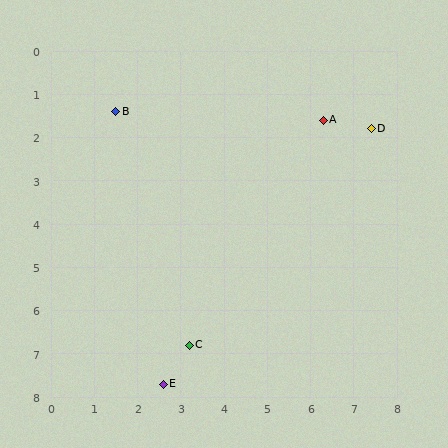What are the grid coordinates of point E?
Point E is at approximately (2.6, 7.7).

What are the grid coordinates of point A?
Point A is at approximately (6.3, 1.6).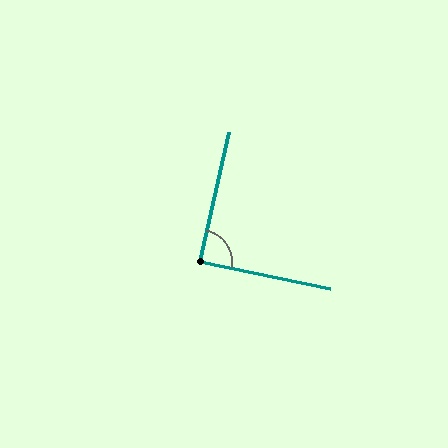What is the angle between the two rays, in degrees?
Approximately 89 degrees.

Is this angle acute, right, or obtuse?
It is approximately a right angle.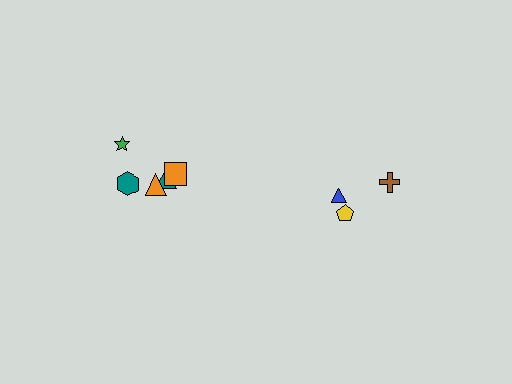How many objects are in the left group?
There are 5 objects.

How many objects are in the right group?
There are 3 objects.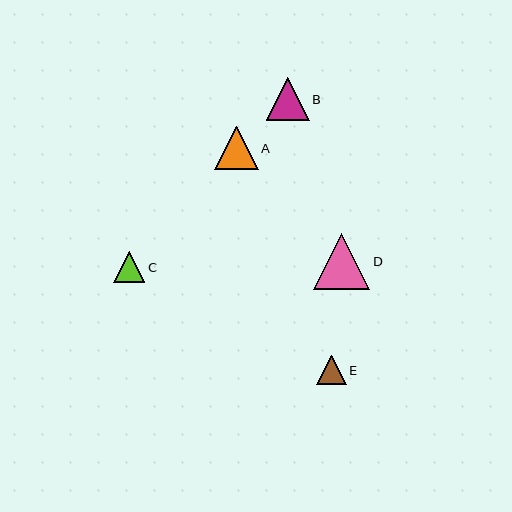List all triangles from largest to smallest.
From largest to smallest: D, A, B, C, E.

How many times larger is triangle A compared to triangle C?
Triangle A is approximately 1.4 times the size of triangle C.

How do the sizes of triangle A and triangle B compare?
Triangle A and triangle B are approximately the same size.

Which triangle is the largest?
Triangle D is the largest with a size of approximately 56 pixels.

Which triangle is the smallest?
Triangle E is the smallest with a size of approximately 29 pixels.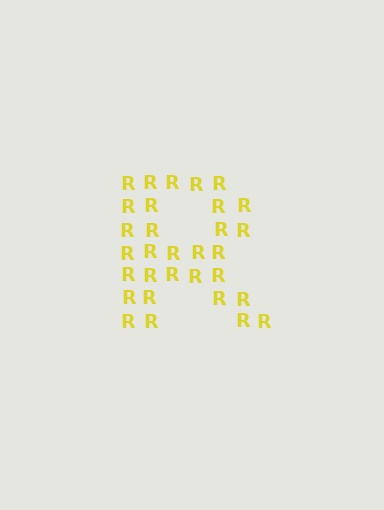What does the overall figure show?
The overall figure shows the letter R.